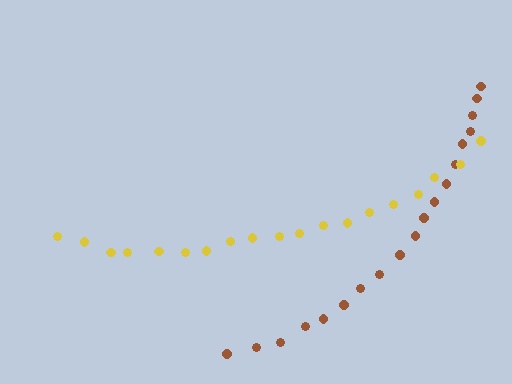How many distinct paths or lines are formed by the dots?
There are 2 distinct paths.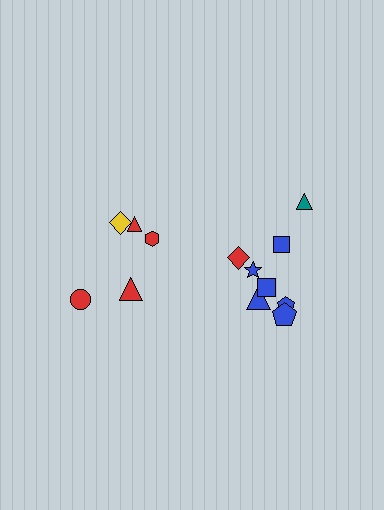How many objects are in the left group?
There are 5 objects.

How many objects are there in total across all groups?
There are 13 objects.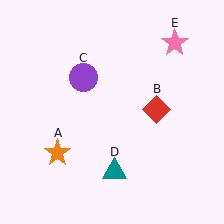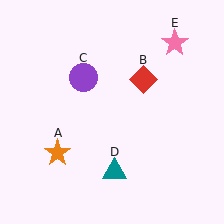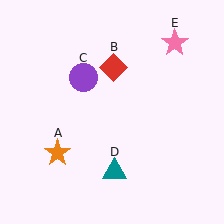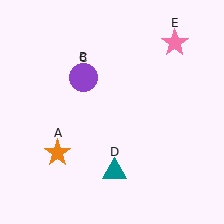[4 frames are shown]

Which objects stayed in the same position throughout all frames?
Orange star (object A) and purple circle (object C) and teal triangle (object D) and pink star (object E) remained stationary.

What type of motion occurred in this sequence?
The red diamond (object B) rotated counterclockwise around the center of the scene.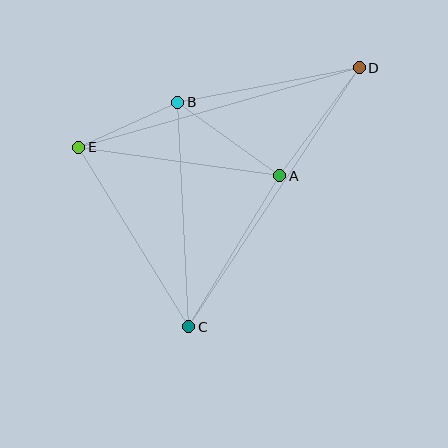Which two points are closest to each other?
Points B and E are closest to each other.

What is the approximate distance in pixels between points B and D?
The distance between B and D is approximately 185 pixels.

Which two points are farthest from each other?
Points C and D are farthest from each other.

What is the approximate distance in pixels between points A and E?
The distance between A and E is approximately 203 pixels.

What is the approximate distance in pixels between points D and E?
The distance between D and E is approximately 291 pixels.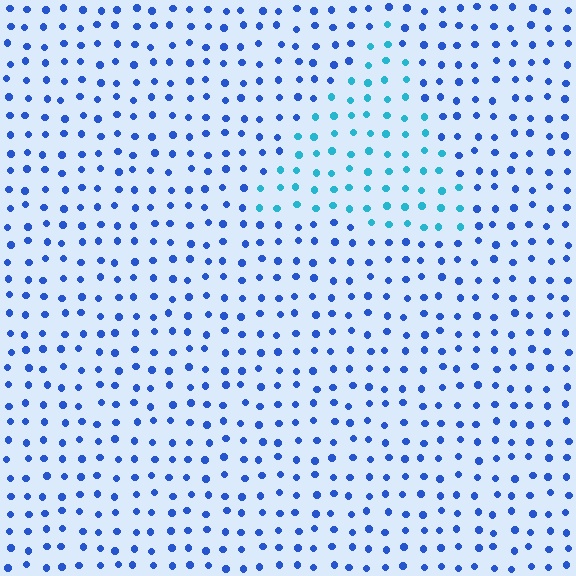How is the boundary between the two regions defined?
The boundary is defined purely by a slight shift in hue (about 35 degrees). Spacing, size, and orientation are identical on both sides.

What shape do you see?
I see a triangle.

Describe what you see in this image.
The image is filled with small blue elements in a uniform arrangement. A triangle-shaped region is visible where the elements are tinted to a slightly different hue, forming a subtle color boundary.